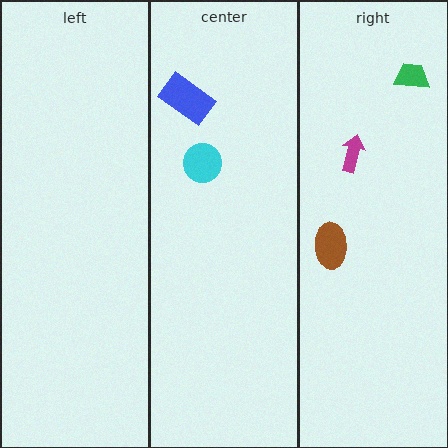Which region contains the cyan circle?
The center region.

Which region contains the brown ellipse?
The right region.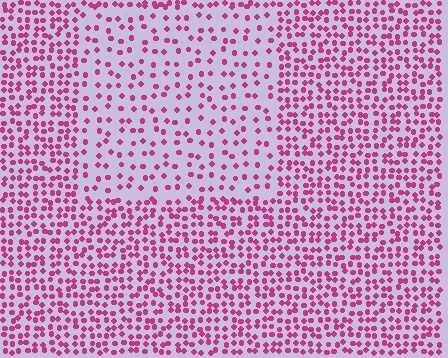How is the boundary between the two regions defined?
The boundary is defined by a change in element density (approximately 2.1x ratio). All elements are the same color, size, and shape.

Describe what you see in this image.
The image contains small magenta elements arranged at two different densities. A rectangle-shaped region is visible where the elements are less densely packed than the surrounding area.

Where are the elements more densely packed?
The elements are more densely packed outside the rectangle boundary.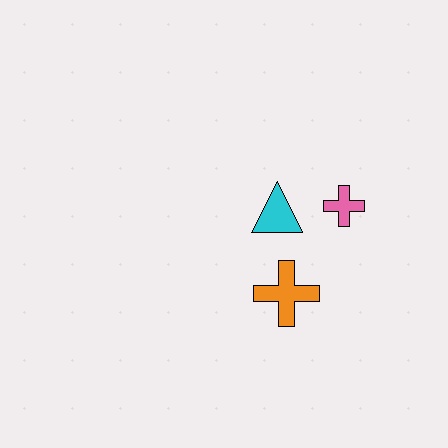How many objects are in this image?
There are 3 objects.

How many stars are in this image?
There are no stars.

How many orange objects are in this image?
There is 1 orange object.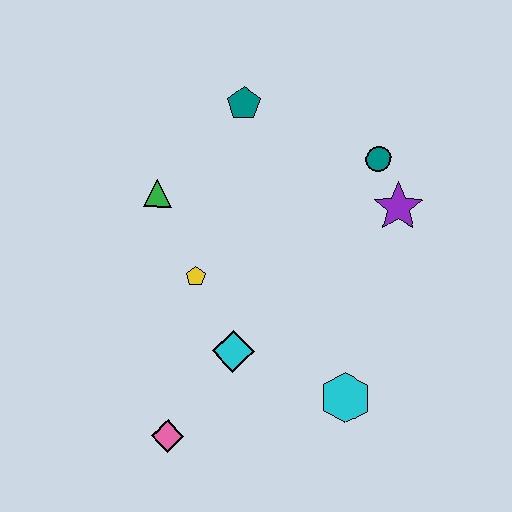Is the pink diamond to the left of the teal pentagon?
Yes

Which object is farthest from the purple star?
The pink diamond is farthest from the purple star.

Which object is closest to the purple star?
The teal circle is closest to the purple star.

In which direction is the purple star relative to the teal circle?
The purple star is below the teal circle.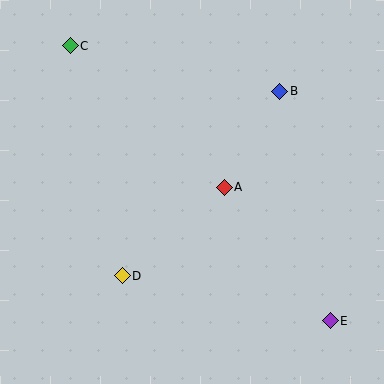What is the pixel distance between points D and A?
The distance between D and A is 135 pixels.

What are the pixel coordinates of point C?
Point C is at (70, 46).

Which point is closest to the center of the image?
Point A at (224, 187) is closest to the center.